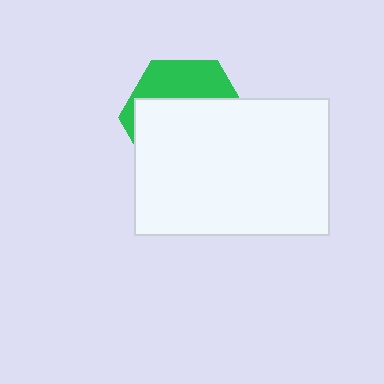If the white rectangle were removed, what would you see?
You would see the complete green hexagon.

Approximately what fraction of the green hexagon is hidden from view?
Roughly 68% of the green hexagon is hidden behind the white rectangle.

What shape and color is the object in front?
The object in front is a white rectangle.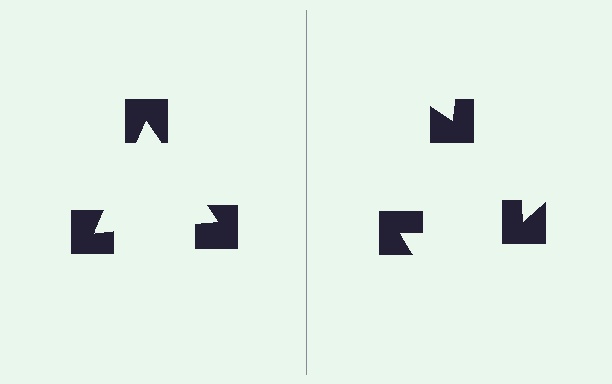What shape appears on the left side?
An illusory triangle.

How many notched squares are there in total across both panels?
6 — 3 on each side.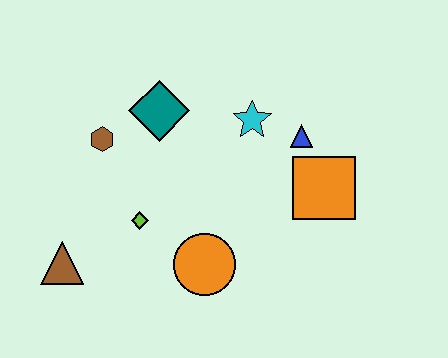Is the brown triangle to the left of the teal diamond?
Yes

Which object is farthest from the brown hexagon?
The orange square is farthest from the brown hexagon.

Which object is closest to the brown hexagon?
The teal diamond is closest to the brown hexagon.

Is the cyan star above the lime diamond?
Yes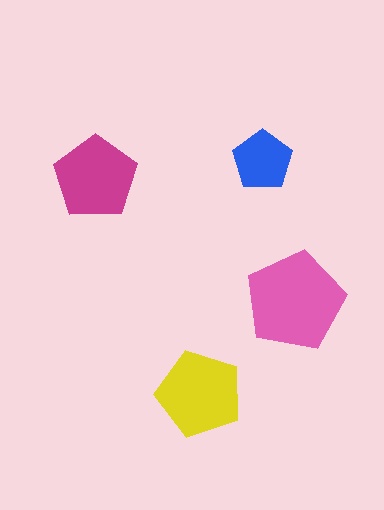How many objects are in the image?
There are 4 objects in the image.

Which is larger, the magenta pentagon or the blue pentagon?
The magenta one.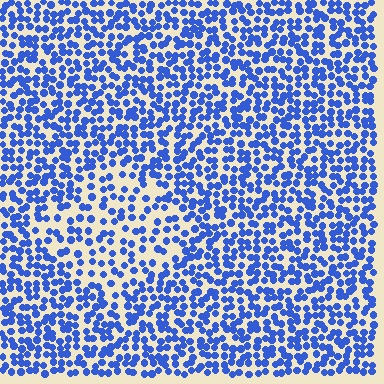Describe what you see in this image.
The image contains small blue elements arranged at two different densities. A diamond-shaped region is visible where the elements are less densely packed than the surrounding area.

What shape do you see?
I see a diamond.